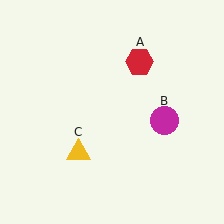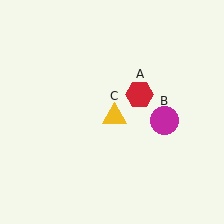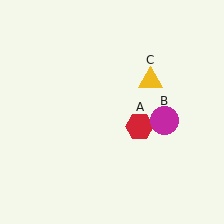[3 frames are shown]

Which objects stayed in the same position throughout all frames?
Magenta circle (object B) remained stationary.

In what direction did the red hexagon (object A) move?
The red hexagon (object A) moved down.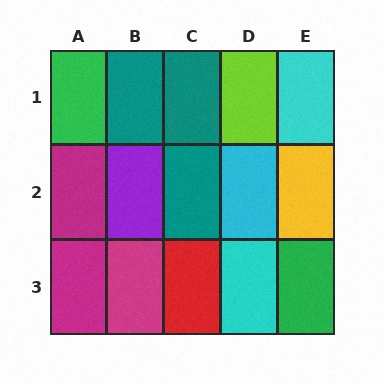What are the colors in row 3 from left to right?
Magenta, magenta, red, cyan, green.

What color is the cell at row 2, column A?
Magenta.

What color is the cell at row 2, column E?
Yellow.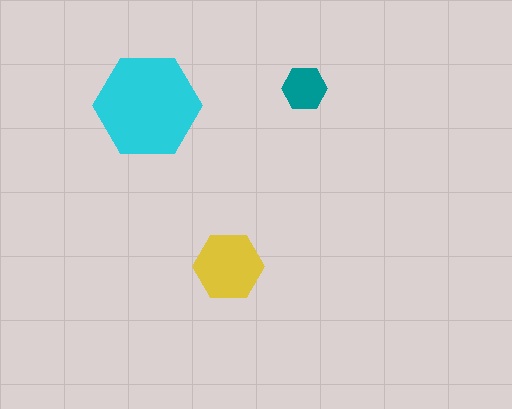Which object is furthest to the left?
The cyan hexagon is leftmost.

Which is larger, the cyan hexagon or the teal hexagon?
The cyan one.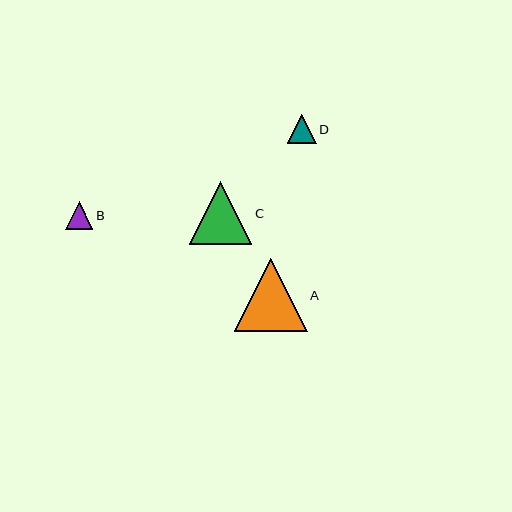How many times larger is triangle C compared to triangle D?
Triangle C is approximately 2.2 times the size of triangle D.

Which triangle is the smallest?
Triangle B is the smallest with a size of approximately 28 pixels.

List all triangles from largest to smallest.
From largest to smallest: A, C, D, B.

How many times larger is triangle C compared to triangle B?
Triangle C is approximately 2.3 times the size of triangle B.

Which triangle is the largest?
Triangle A is the largest with a size of approximately 73 pixels.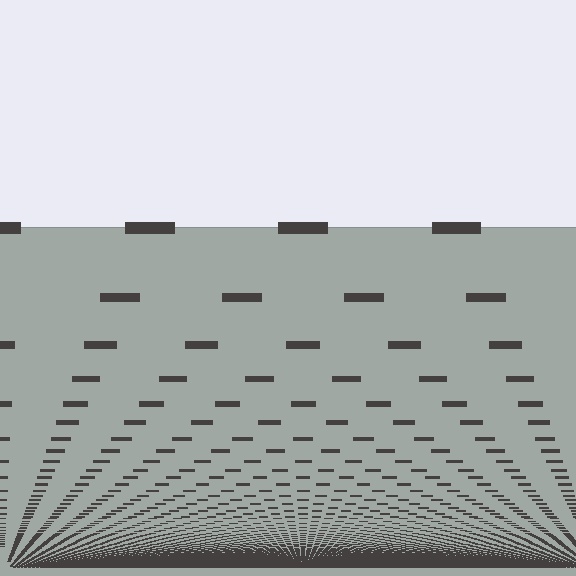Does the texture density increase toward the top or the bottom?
Density increases toward the bottom.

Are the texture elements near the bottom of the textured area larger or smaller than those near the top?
Smaller. The gradient is inverted — elements near the bottom are smaller and denser.